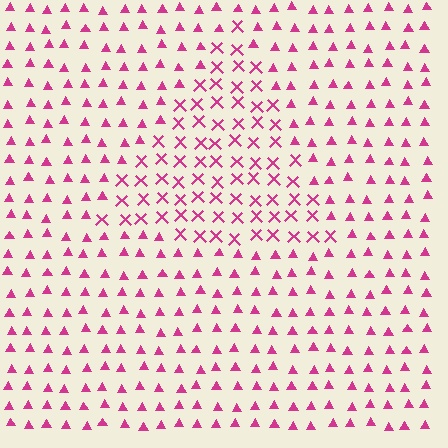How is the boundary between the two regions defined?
The boundary is defined by a change in element shape: X marks inside vs. triangles outside. All elements share the same color and spacing.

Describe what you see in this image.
The image is filled with small magenta elements arranged in a uniform grid. A triangle-shaped region contains X marks, while the surrounding area contains triangles. The boundary is defined purely by the change in element shape.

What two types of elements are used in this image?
The image uses X marks inside the triangle region and triangles outside it.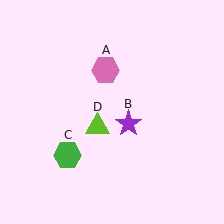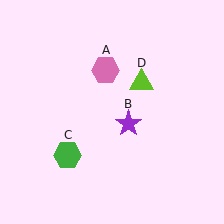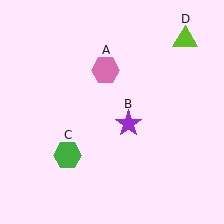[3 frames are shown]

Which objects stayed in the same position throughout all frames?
Pink hexagon (object A) and purple star (object B) and green hexagon (object C) remained stationary.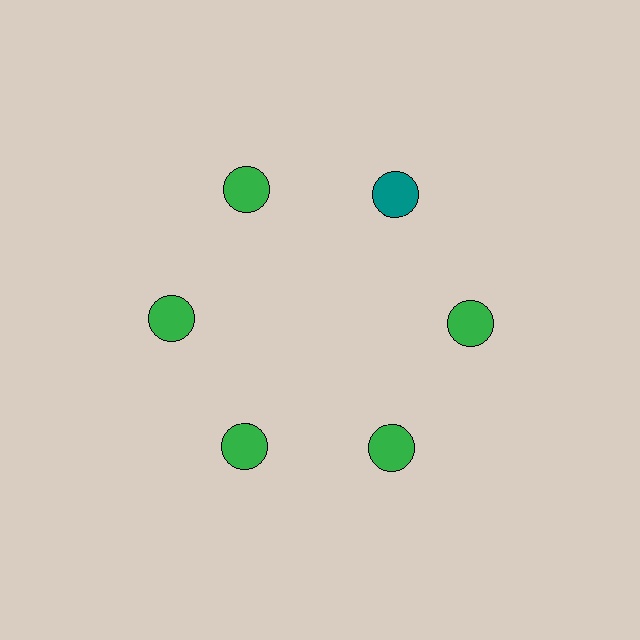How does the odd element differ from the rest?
It has a different color: teal instead of green.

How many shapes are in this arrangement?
There are 6 shapes arranged in a ring pattern.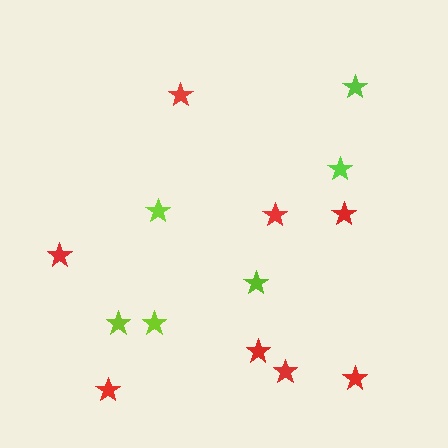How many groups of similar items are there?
There are 2 groups: one group of red stars (8) and one group of lime stars (6).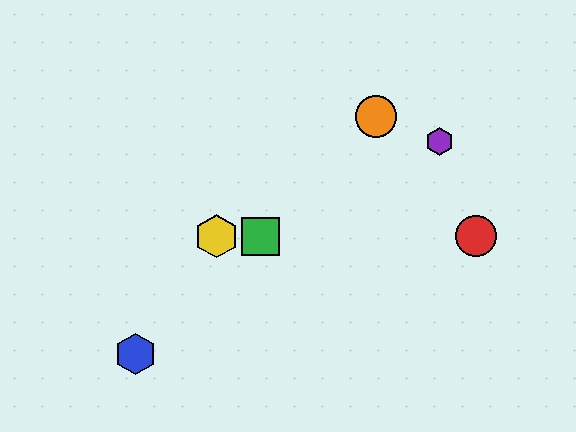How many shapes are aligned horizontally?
3 shapes (the red circle, the green square, the yellow hexagon) are aligned horizontally.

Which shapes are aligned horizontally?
The red circle, the green square, the yellow hexagon are aligned horizontally.